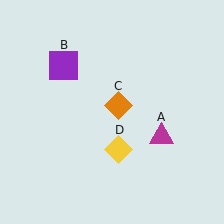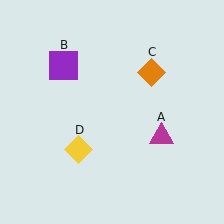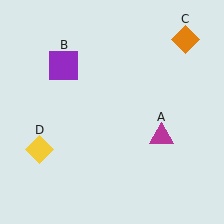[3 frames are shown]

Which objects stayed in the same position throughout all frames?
Magenta triangle (object A) and purple square (object B) remained stationary.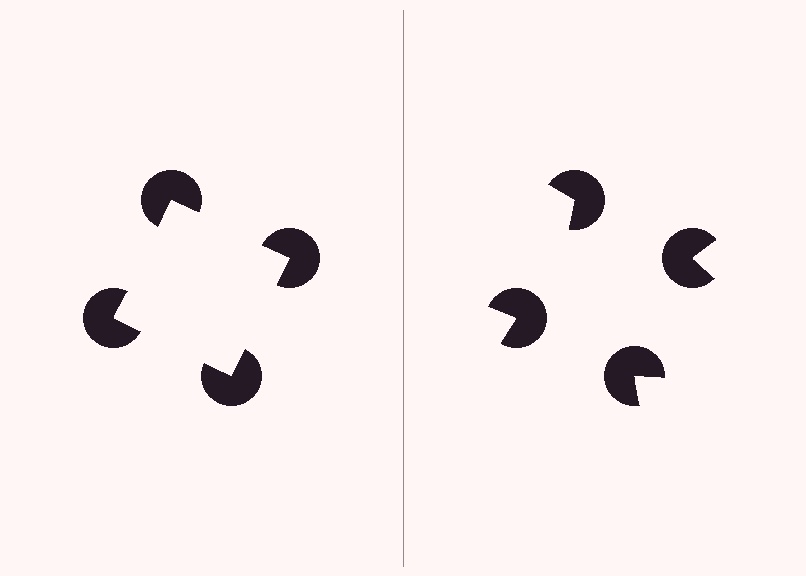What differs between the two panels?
The pac-man discs are positioned identically on both sides; only the wedge orientations differ. On the left they align to a square; on the right they are misaligned.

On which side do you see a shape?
An illusory square appears on the left side. On the right side the wedge cuts are rotated, so no coherent shape forms.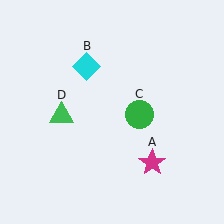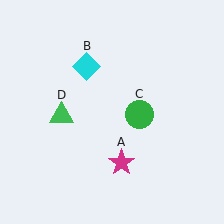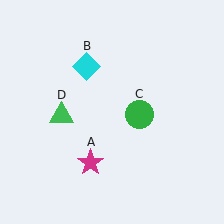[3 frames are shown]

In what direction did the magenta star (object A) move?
The magenta star (object A) moved left.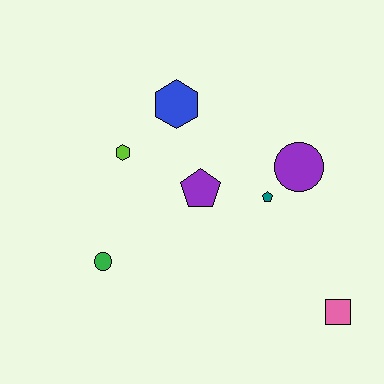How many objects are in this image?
There are 7 objects.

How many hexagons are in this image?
There are 2 hexagons.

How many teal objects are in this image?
There is 1 teal object.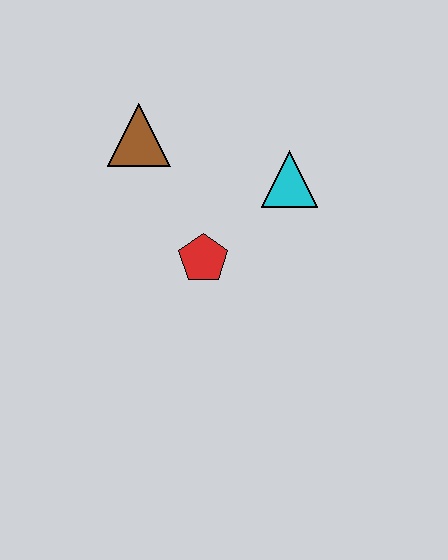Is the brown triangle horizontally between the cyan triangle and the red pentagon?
No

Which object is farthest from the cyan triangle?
The brown triangle is farthest from the cyan triangle.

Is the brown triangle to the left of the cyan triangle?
Yes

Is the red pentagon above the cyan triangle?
No